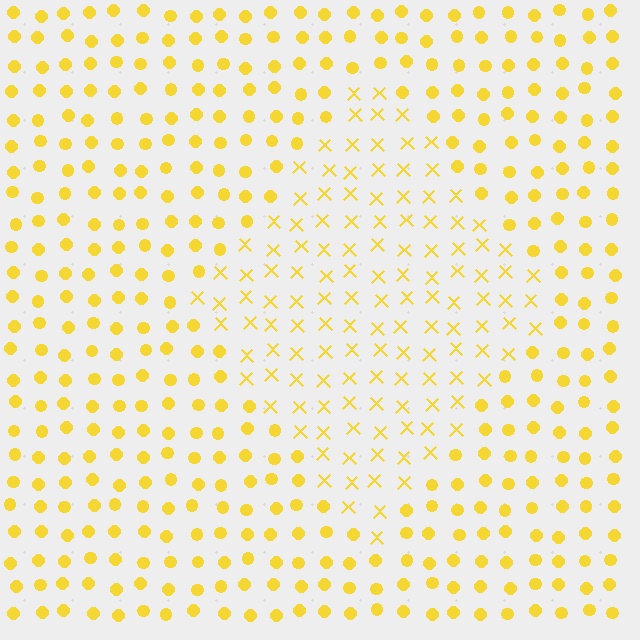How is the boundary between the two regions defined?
The boundary is defined by a change in element shape: X marks inside vs. circles outside. All elements share the same color and spacing.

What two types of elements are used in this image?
The image uses X marks inside the diamond region and circles outside it.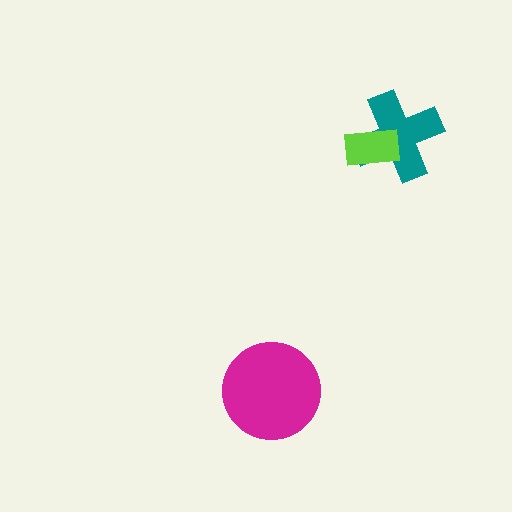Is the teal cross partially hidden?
Yes, it is partially covered by another shape.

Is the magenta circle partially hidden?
No, no other shape covers it.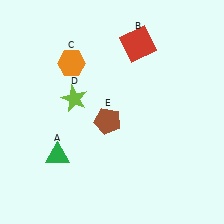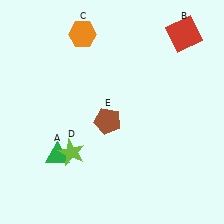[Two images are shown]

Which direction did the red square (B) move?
The red square (B) moved right.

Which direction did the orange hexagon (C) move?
The orange hexagon (C) moved up.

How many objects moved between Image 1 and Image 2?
3 objects moved between the two images.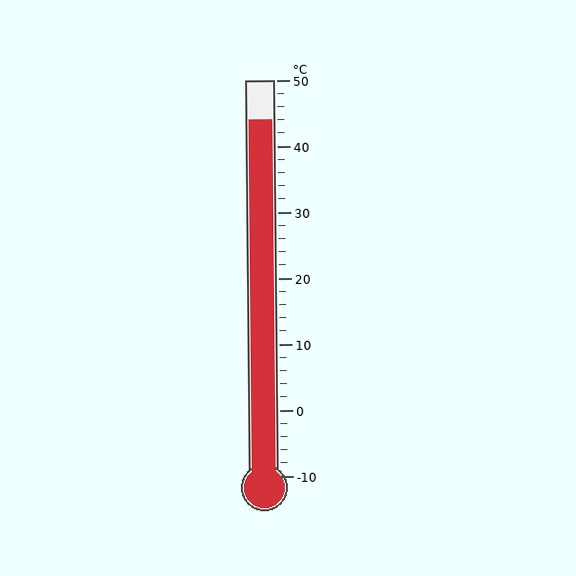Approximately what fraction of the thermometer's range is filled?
The thermometer is filled to approximately 90% of its range.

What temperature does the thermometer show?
The thermometer shows approximately 44°C.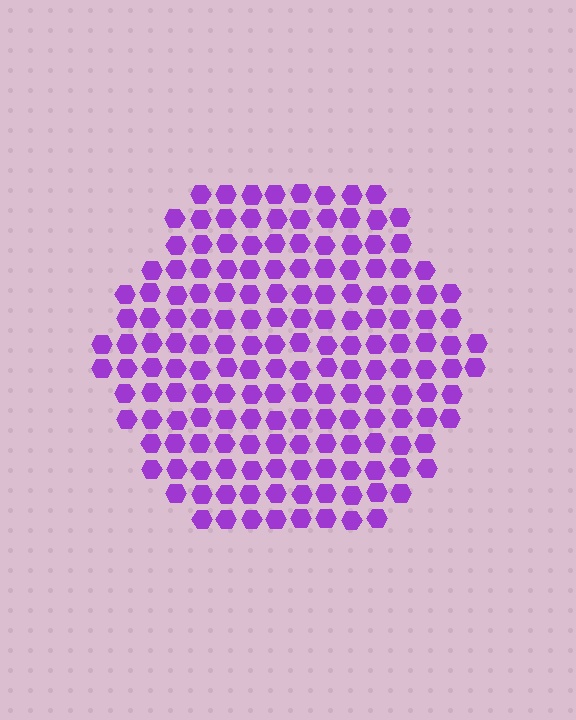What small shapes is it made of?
It is made of small hexagons.